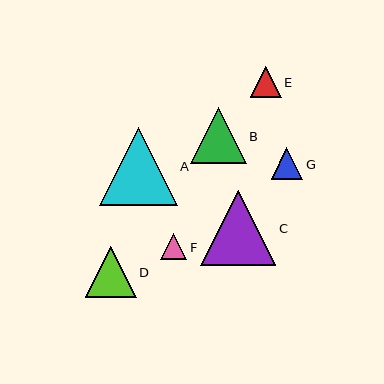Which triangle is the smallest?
Triangle F is the smallest with a size of approximately 26 pixels.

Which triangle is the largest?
Triangle A is the largest with a size of approximately 78 pixels.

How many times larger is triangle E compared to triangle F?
Triangle E is approximately 1.2 times the size of triangle F.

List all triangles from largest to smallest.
From largest to smallest: A, C, B, D, G, E, F.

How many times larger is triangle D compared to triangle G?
Triangle D is approximately 1.6 times the size of triangle G.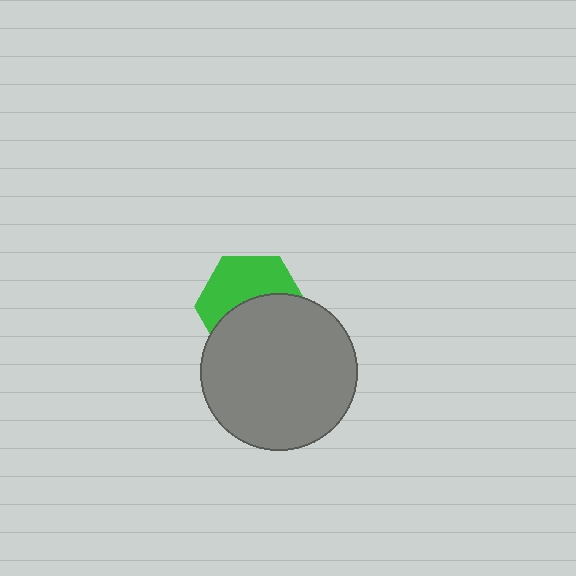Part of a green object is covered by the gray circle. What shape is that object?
It is a hexagon.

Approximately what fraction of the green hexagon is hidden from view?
Roughly 52% of the green hexagon is hidden behind the gray circle.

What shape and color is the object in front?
The object in front is a gray circle.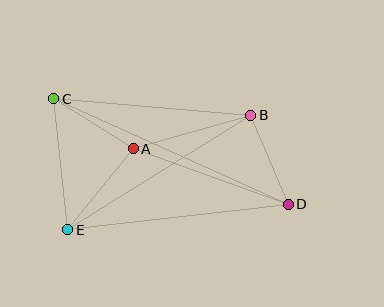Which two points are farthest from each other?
Points C and D are farthest from each other.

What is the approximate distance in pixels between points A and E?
The distance between A and E is approximately 104 pixels.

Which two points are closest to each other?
Points A and C are closest to each other.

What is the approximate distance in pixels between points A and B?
The distance between A and B is approximately 122 pixels.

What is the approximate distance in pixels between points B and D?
The distance between B and D is approximately 96 pixels.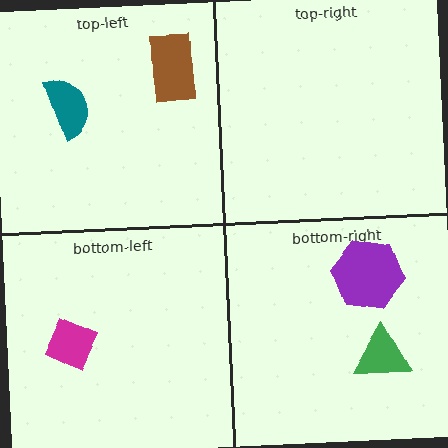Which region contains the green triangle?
The bottom-right region.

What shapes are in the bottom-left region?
The magenta diamond.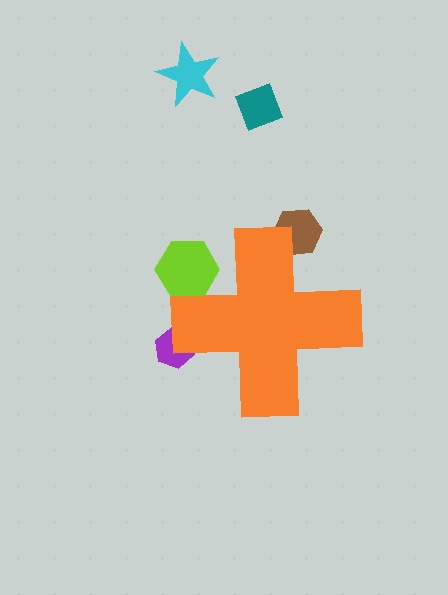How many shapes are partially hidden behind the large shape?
3 shapes are partially hidden.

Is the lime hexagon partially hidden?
Yes, the lime hexagon is partially hidden behind the orange cross.